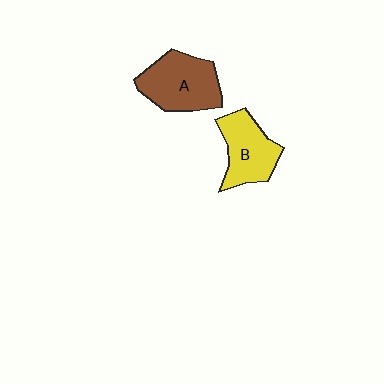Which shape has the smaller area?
Shape B (yellow).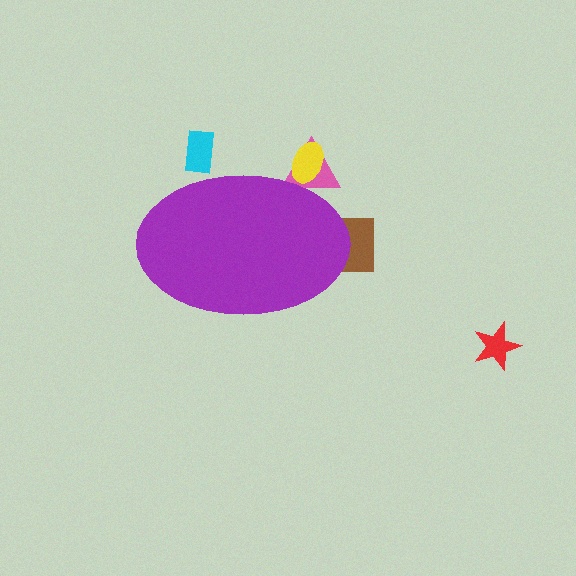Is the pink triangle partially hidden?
Yes, the pink triangle is partially hidden behind the purple ellipse.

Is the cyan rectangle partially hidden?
Yes, the cyan rectangle is partially hidden behind the purple ellipse.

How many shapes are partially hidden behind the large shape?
4 shapes are partially hidden.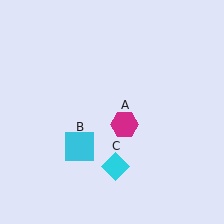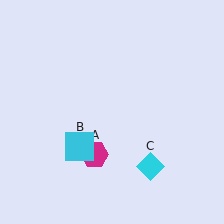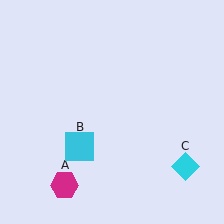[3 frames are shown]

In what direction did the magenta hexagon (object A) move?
The magenta hexagon (object A) moved down and to the left.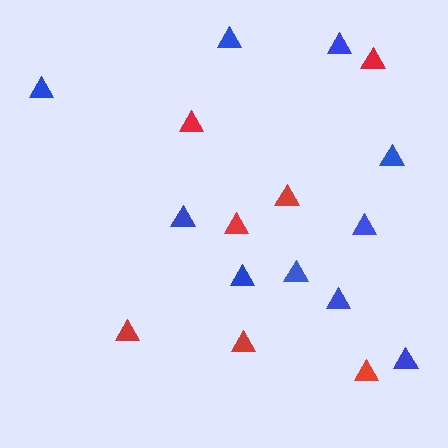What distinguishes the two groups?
There are 2 groups: one group of red triangles (7) and one group of blue triangles (10).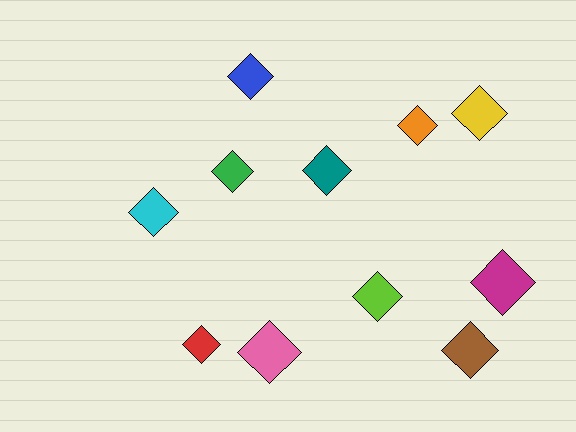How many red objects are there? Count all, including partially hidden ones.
There is 1 red object.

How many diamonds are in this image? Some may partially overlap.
There are 11 diamonds.